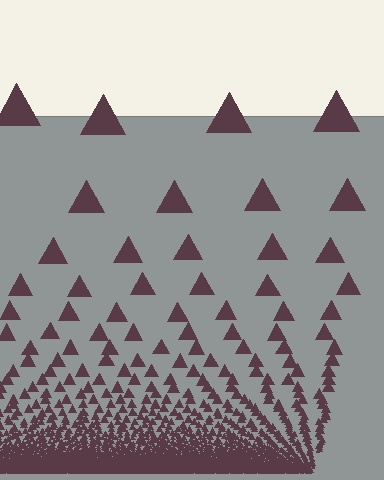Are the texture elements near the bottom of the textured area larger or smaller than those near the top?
Smaller. The gradient is inverted — elements near the bottom are smaller and denser.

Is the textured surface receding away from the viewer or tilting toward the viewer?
The surface appears to tilt toward the viewer. Texture elements get larger and sparser toward the top.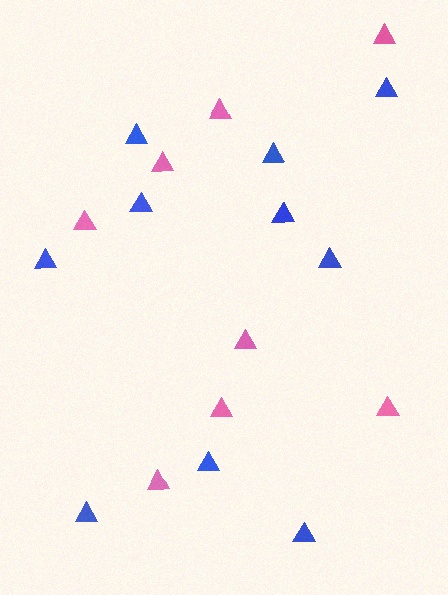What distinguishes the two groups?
There are 2 groups: one group of blue triangles (10) and one group of pink triangles (8).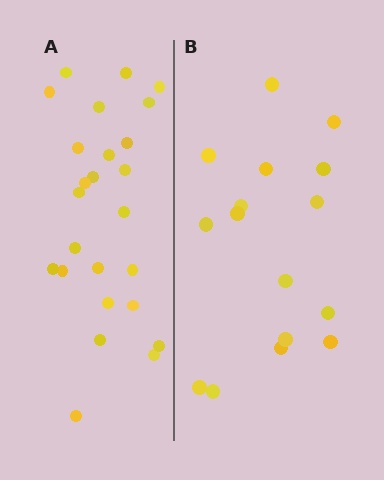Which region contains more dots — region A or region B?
Region A (the left region) has more dots.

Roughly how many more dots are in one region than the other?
Region A has roughly 8 or so more dots than region B.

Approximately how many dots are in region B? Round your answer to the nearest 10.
About 20 dots. (The exact count is 16, which rounds to 20.)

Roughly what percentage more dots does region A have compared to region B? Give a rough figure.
About 55% more.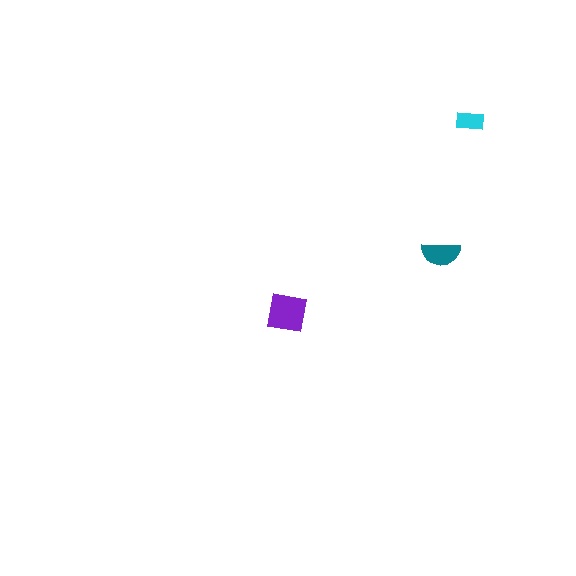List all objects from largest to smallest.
The purple square, the teal semicircle, the cyan rectangle.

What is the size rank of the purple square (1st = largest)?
1st.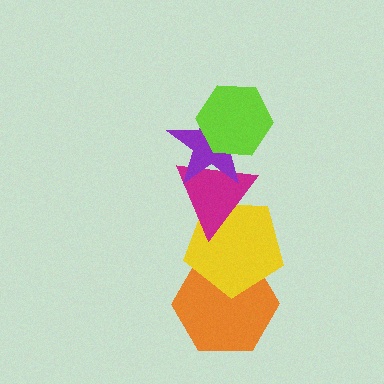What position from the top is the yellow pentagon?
The yellow pentagon is 4th from the top.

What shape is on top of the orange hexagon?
The yellow pentagon is on top of the orange hexagon.